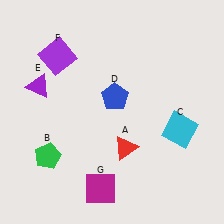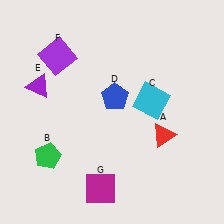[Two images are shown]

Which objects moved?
The objects that moved are: the red triangle (A), the cyan square (C).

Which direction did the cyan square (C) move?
The cyan square (C) moved up.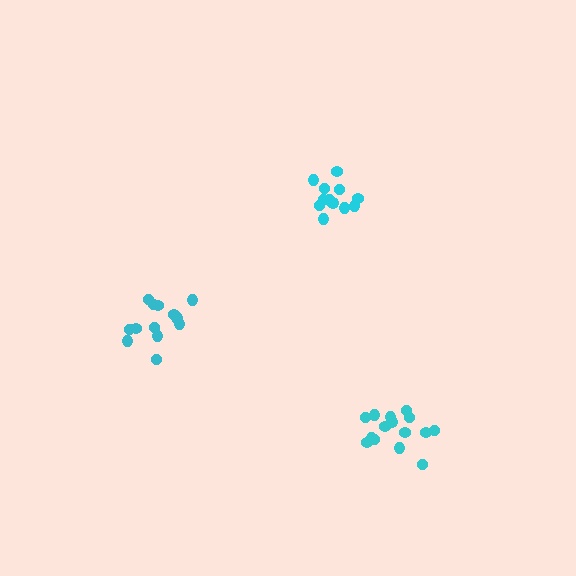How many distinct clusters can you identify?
There are 3 distinct clusters.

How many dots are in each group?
Group 1: 12 dots, Group 2: 15 dots, Group 3: 13 dots (40 total).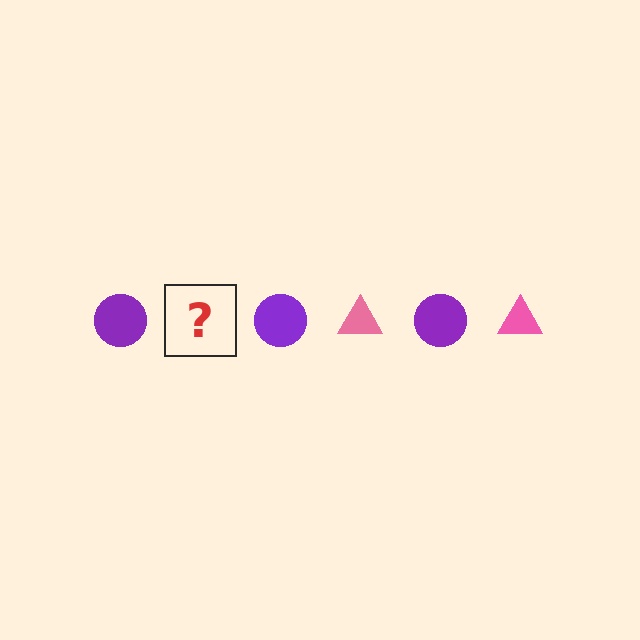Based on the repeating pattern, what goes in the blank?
The blank should be a pink triangle.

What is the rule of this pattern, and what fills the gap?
The rule is that the pattern alternates between purple circle and pink triangle. The gap should be filled with a pink triangle.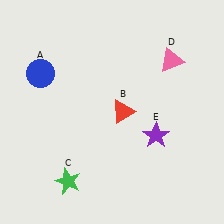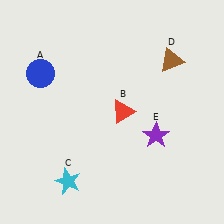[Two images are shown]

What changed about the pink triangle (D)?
In Image 1, D is pink. In Image 2, it changed to brown.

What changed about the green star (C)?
In Image 1, C is green. In Image 2, it changed to cyan.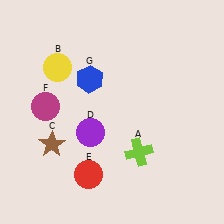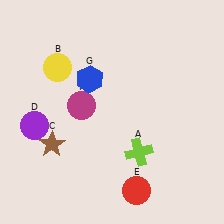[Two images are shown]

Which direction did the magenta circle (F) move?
The magenta circle (F) moved right.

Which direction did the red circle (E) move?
The red circle (E) moved right.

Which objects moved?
The objects that moved are: the purple circle (D), the red circle (E), the magenta circle (F).